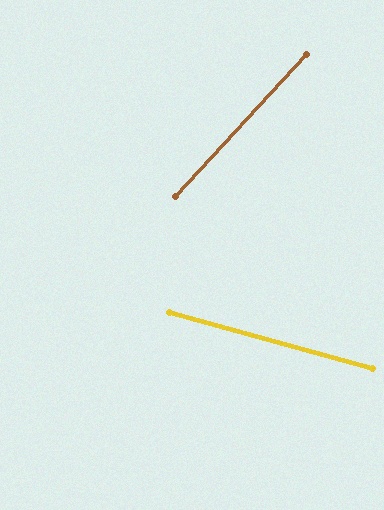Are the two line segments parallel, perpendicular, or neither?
Neither parallel nor perpendicular — they differ by about 63°.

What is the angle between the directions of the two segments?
Approximately 63 degrees.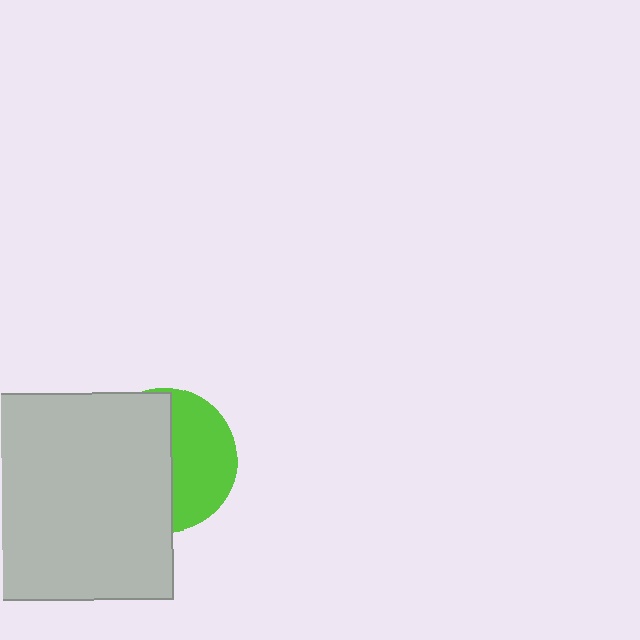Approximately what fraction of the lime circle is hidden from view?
Roughly 57% of the lime circle is hidden behind the light gray rectangle.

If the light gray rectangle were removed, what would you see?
You would see the complete lime circle.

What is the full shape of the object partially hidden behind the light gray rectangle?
The partially hidden object is a lime circle.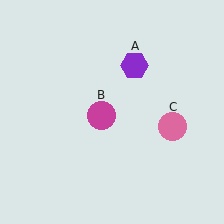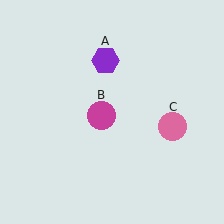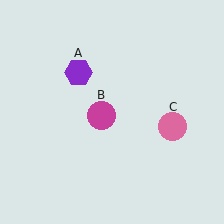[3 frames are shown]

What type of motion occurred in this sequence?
The purple hexagon (object A) rotated counterclockwise around the center of the scene.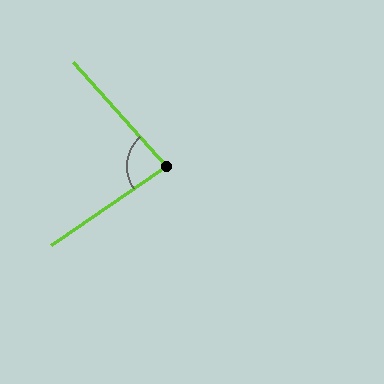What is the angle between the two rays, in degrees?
Approximately 83 degrees.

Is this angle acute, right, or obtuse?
It is acute.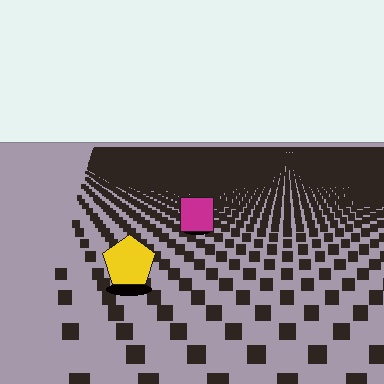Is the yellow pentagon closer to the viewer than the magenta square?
Yes. The yellow pentagon is closer — you can tell from the texture gradient: the ground texture is coarser near it.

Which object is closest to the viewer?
The yellow pentagon is closest. The texture marks near it are larger and more spread out.